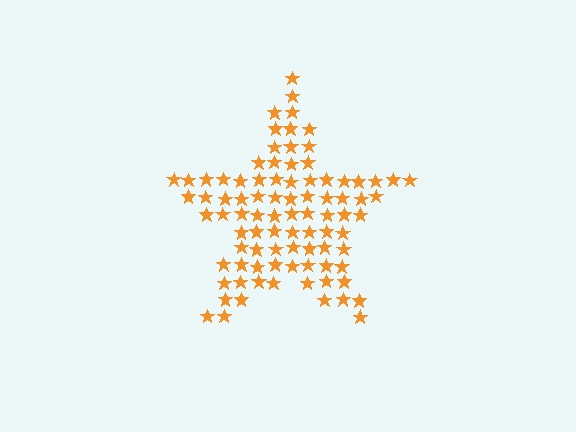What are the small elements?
The small elements are stars.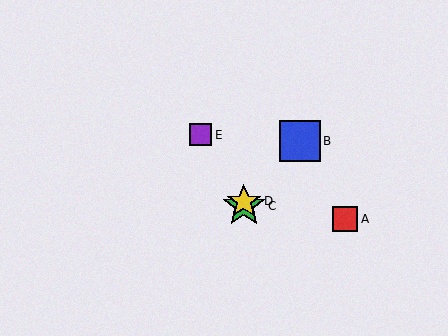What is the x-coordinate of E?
Object E is at x≈201.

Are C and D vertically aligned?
Yes, both are at x≈244.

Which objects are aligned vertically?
Objects C, D are aligned vertically.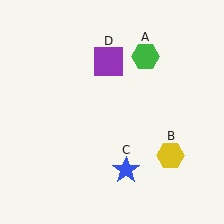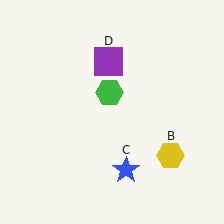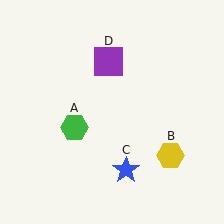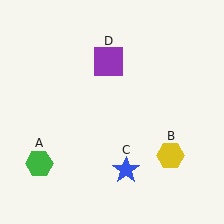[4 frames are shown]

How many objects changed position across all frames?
1 object changed position: green hexagon (object A).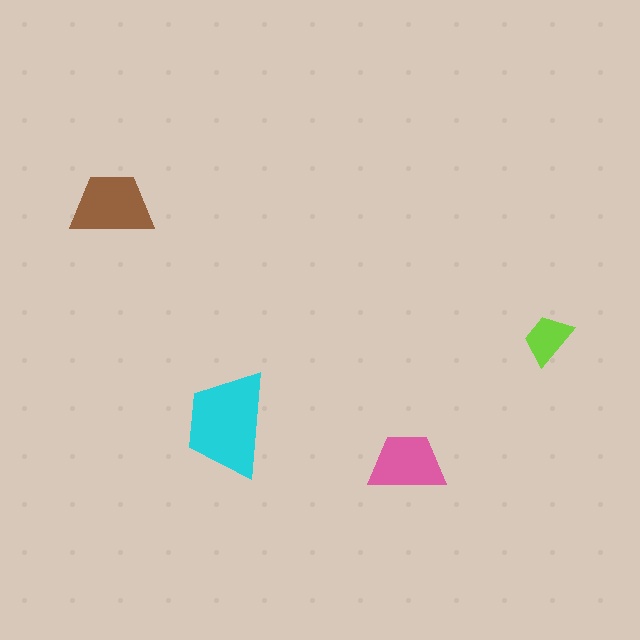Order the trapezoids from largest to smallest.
the cyan one, the brown one, the pink one, the lime one.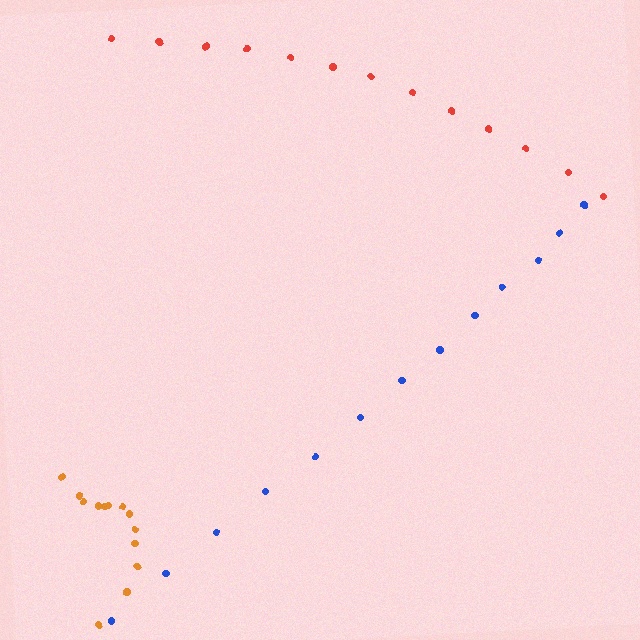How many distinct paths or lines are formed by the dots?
There are 3 distinct paths.